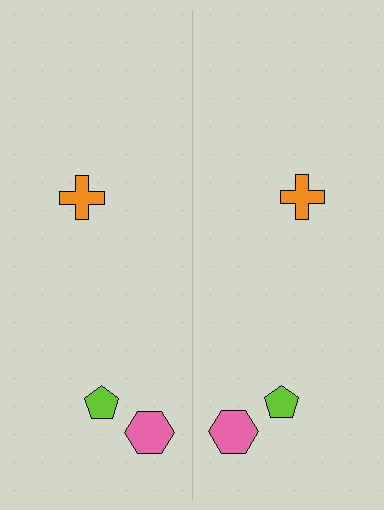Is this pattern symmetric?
Yes, this pattern has bilateral (reflection) symmetry.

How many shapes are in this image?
There are 6 shapes in this image.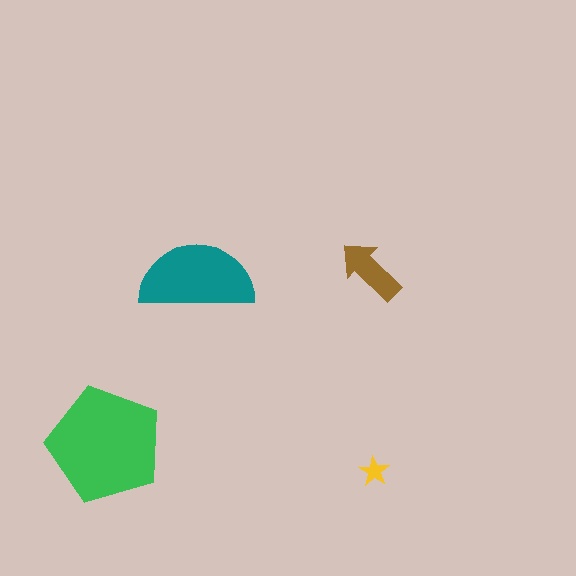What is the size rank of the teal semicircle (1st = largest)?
2nd.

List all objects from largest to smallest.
The green pentagon, the teal semicircle, the brown arrow, the yellow star.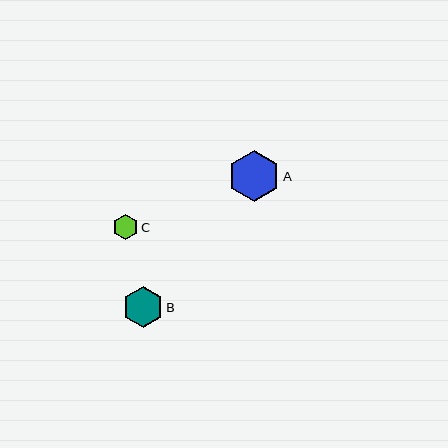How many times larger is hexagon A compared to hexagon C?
Hexagon A is approximately 2.1 times the size of hexagon C.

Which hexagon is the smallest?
Hexagon C is the smallest with a size of approximately 25 pixels.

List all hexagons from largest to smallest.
From largest to smallest: A, B, C.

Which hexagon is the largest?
Hexagon A is the largest with a size of approximately 52 pixels.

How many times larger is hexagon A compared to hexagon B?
Hexagon A is approximately 1.3 times the size of hexagon B.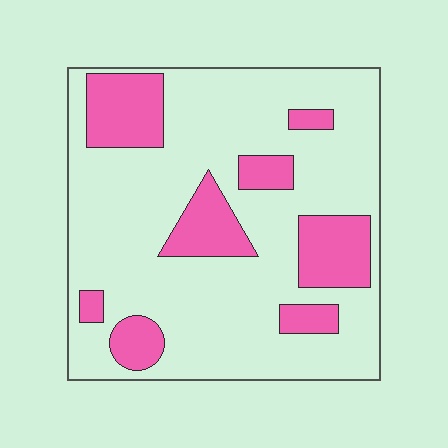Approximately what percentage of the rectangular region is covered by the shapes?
Approximately 25%.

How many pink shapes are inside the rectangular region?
8.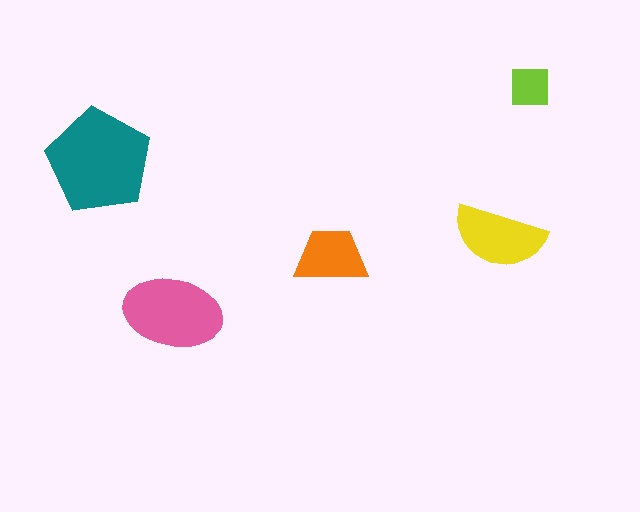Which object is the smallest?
The lime square.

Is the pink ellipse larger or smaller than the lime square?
Larger.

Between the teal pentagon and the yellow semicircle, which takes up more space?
The teal pentagon.